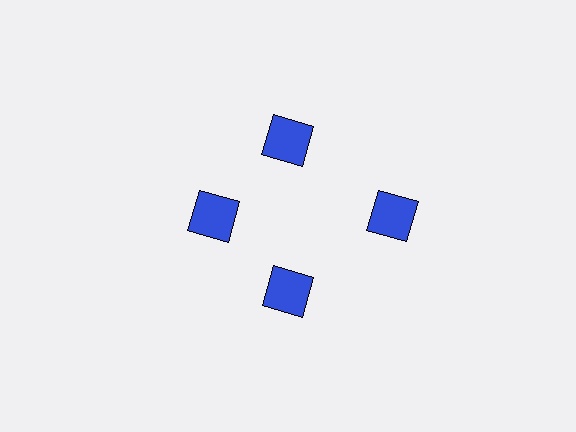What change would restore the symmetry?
The symmetry would be restored by moving it inward, back onto the ring so that all 4 squares sit at equal angles and equal distance from the center.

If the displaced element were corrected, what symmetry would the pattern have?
It would have 4-fold rotational symmetry — the pattern would map onto itself every 90 degrees.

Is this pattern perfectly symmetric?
No. The 4 blue squares are arranged in a ring, but one element near the 3 o'clock position is pushed outward from the center, breaking the 4-fold rotational symmetry.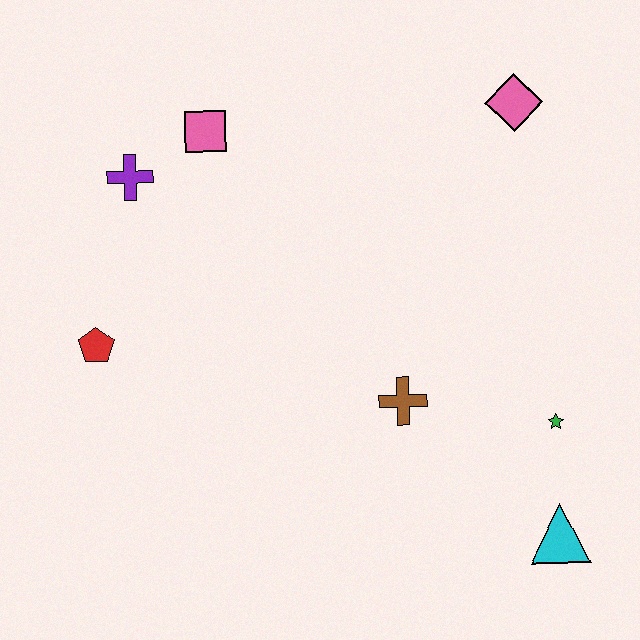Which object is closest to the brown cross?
The green star is closest to the brown cross.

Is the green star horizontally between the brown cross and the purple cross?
No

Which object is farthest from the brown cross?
The purple cross is farthest from the brown cross.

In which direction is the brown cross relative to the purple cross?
The brown cross is to the right of the purple cross.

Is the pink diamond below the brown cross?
No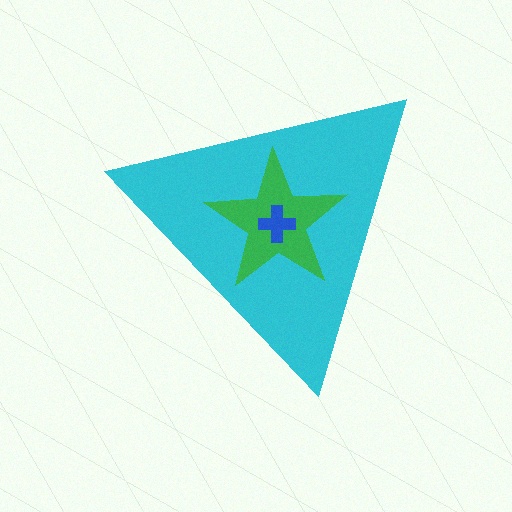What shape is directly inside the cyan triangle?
The green star.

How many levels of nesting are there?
3.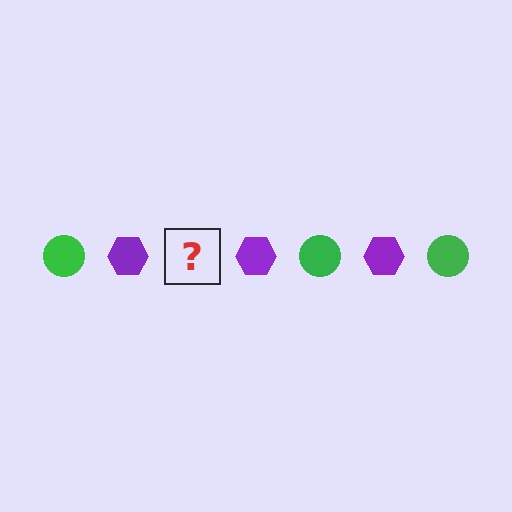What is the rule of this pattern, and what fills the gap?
The rule is that the pattern alternates between green circle and purple hexagon. The gap should be filled with a green circle.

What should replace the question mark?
The question mark should be replaced with a green circle.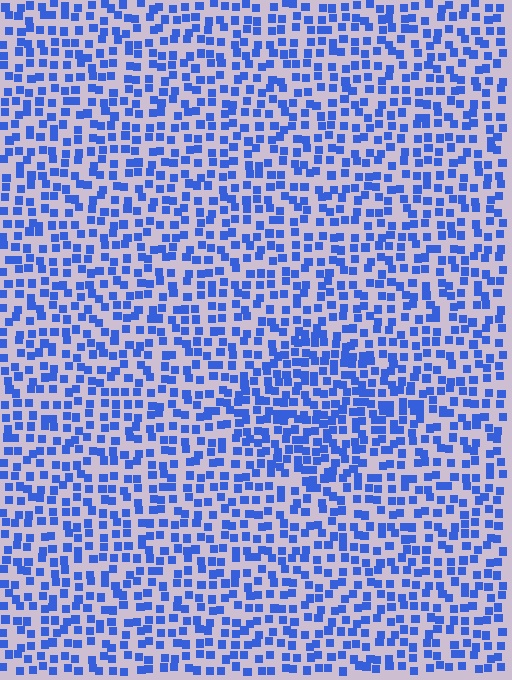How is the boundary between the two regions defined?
The boundary is defined by a change in element density (approximately 1.5x ratio). All elements are the same color, size, and shape.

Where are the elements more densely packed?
The elements are more densely packed inside the diamond boundary.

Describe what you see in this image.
The image contains small blue elements arranged at two different densities. A diamond-shaped region is visible where the elements are more densely packed than the surrounding area.